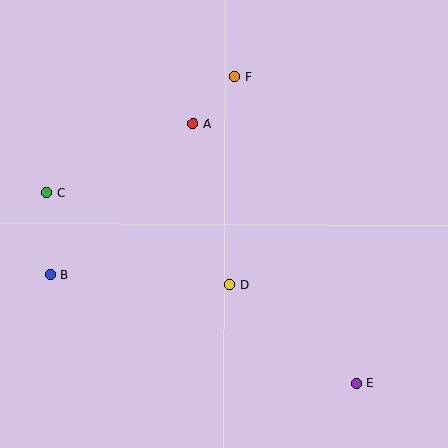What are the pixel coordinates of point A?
Point A is at (193, 124).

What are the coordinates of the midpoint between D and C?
The midpoint between D and C is at (138, 239).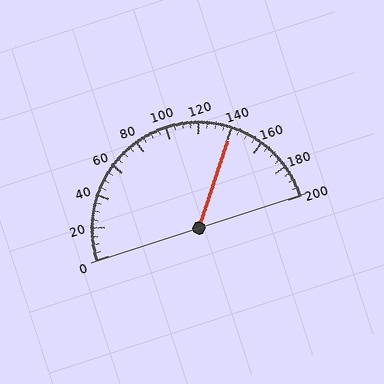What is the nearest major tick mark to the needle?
The nearest major tick mark is 140.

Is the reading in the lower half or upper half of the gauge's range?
The reading is in the upper half of the range (0 to 200).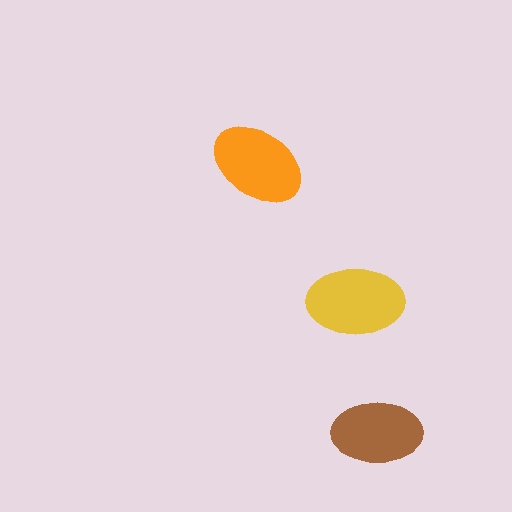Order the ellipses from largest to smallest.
the yellow one, the orange one, the brown one.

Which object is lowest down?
The brown ellipse is bottommost.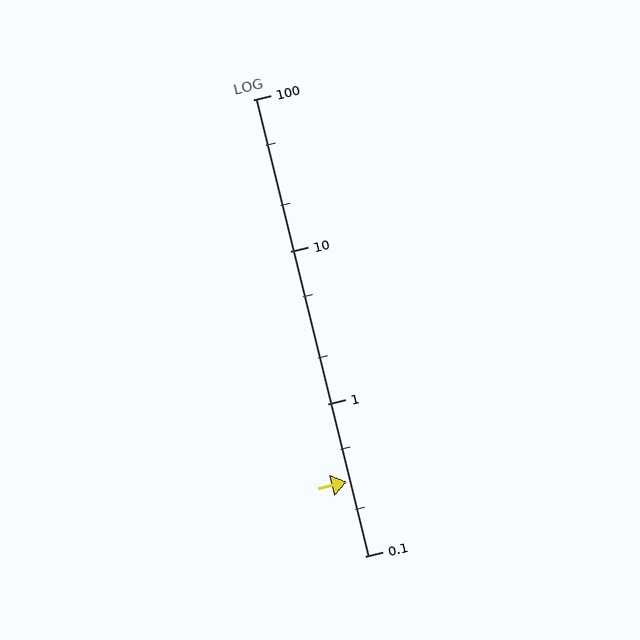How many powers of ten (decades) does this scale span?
The scale spans 3 decades, from 0.1 to 100.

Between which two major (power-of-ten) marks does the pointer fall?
The pointer is between 0.1 and 1.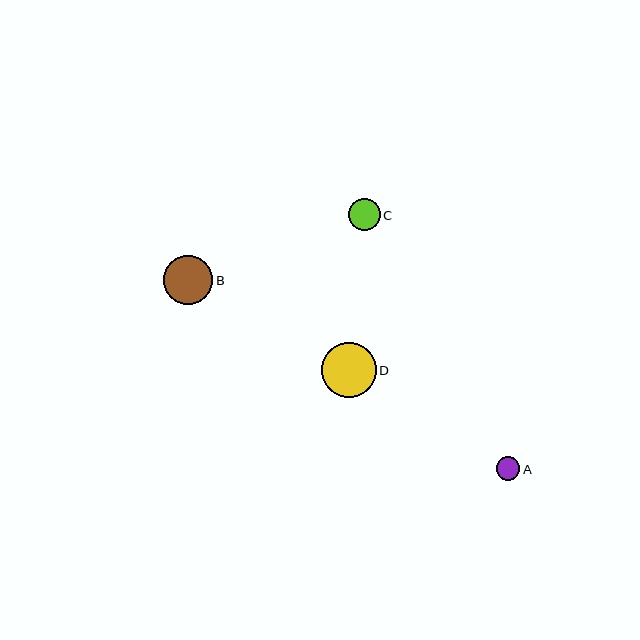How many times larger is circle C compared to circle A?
Circle C is approximately 1.4 times the size of circle A.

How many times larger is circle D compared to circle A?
Circle D is approximately 2.3 times the size of circle A.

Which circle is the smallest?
Circle A is the smallest with a size of approximately 23 pixels.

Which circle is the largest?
Circle D is the largest with a size of approximately 54 pixels.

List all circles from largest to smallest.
From largest to smallest: D, B, C, A.